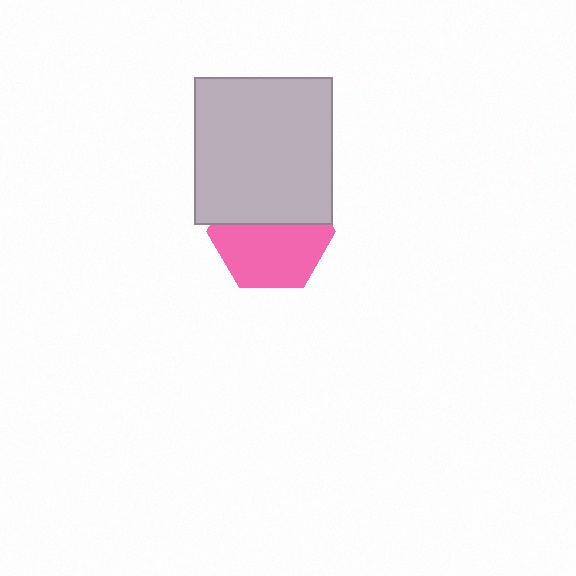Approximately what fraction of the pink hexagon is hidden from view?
Roughly 43% of the pink hexagon is hidden behind the light gray rectangle.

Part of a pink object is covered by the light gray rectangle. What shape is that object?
It is a hexagon.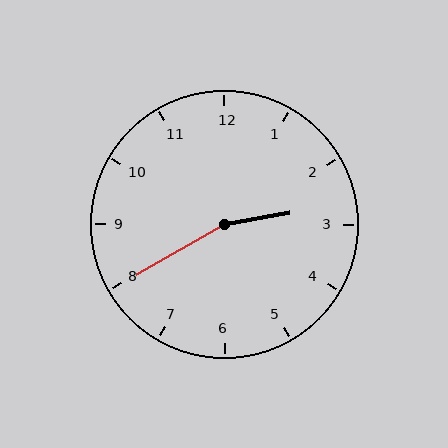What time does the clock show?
2:40.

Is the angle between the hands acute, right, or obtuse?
It is obtuse.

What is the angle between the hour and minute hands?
Approximately 160 degrees.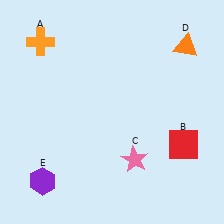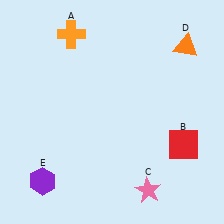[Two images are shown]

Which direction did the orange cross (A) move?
The orange cross (A) moved right.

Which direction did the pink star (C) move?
The pink star (C) moved down.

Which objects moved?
The objects that moved are: the orange cross (A), the pink star (C).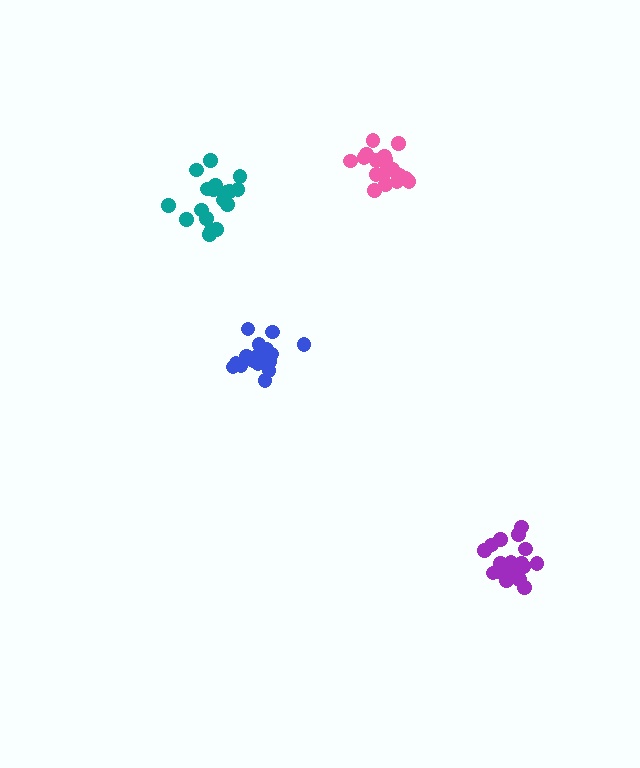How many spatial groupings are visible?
There are 4 spatial groupings.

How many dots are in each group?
Group 1: 18 dots, Group 2: 16 dots, Group 3: 18 dots, Group 4: 18 dots (70 total).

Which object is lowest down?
The purple cluster is bottommost.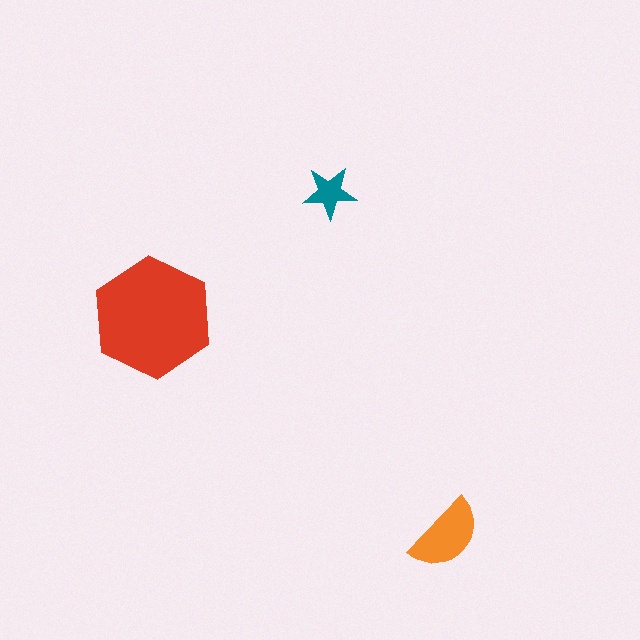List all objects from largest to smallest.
The red hexagon, the orange semicircle, the teal star.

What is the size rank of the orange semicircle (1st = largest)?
2nd.